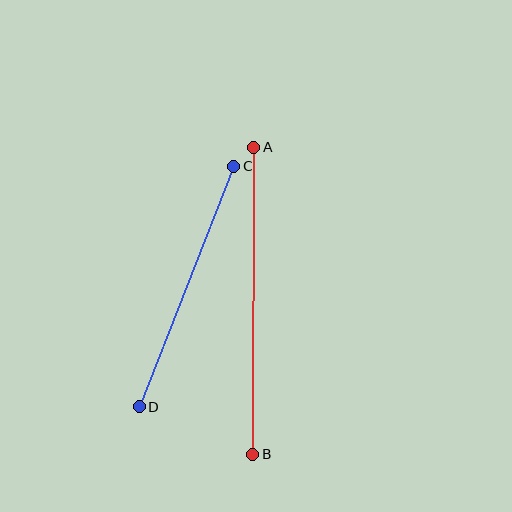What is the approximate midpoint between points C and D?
The midpoint is at approximately (186, 286) pixels.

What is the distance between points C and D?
The distance is approximately 258 pixels.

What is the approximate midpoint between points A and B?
The midpoint is at approximately (253, 301) pixels.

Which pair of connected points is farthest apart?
Points A and B are farthest apart.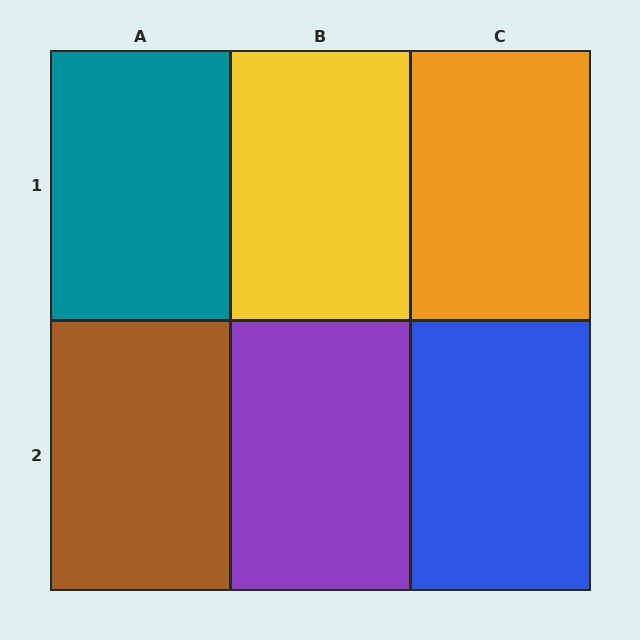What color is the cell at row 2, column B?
Purple.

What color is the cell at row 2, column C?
Blue.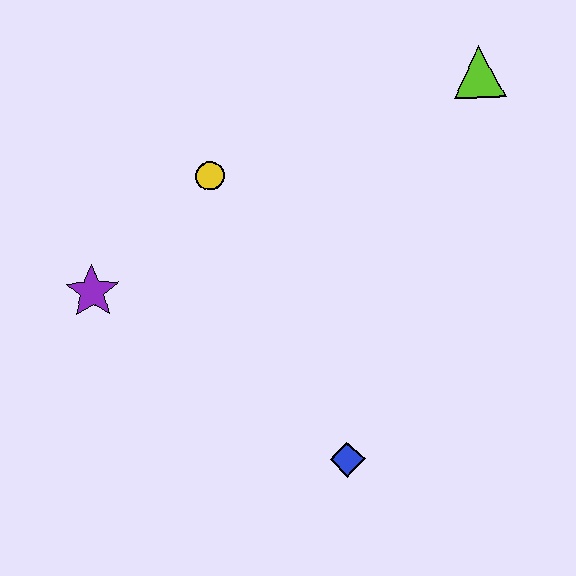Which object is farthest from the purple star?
The lime triangle is farthest from the purple star.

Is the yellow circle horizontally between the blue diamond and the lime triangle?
No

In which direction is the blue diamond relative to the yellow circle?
The blue diamond is below the yellow circle.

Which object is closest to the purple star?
The yellow circle is closest to the purple star.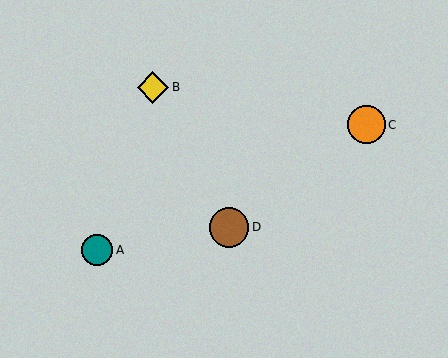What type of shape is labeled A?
Shape A is a teal circle.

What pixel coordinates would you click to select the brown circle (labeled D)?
Click at (229, 227) to select the brown circle D.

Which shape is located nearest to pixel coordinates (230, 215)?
The brown circle (labeled D) at (229, 227) is nearest to that location.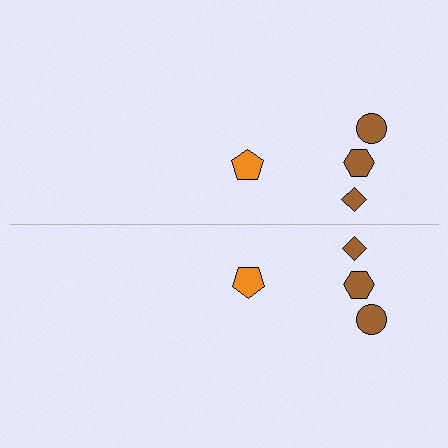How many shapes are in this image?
There are 8 shapes in this image.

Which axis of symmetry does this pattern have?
The pattern has a horizontal axis of symmetry running through the center of the image.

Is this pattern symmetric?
Yes, this pattern has bilateral (reflection) symmetry.